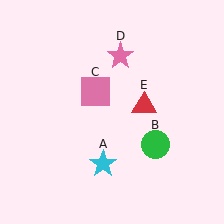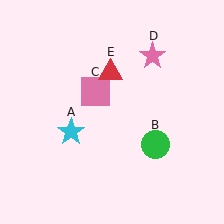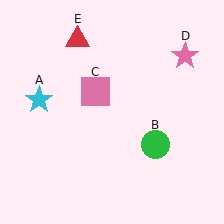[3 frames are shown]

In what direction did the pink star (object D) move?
The pink star (object D) moved right.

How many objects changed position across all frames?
3 objects changed position: cyan star (object A), pink star (object D), red triangle (object E).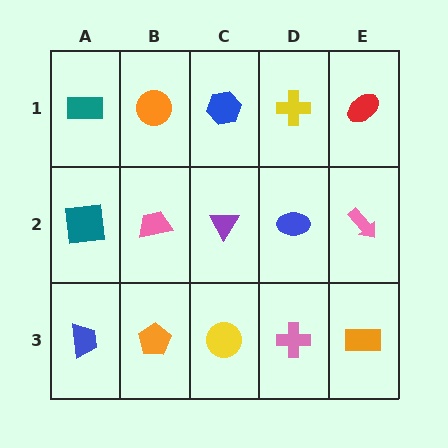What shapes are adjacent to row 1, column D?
A blue ellipse (row 2, column D), a blue hexagon (row 1, column C), a red ellipse (row 1, column E).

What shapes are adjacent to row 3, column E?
A pink arrow (row 2, column E), a pink cross (row 3, column D).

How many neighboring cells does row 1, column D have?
3.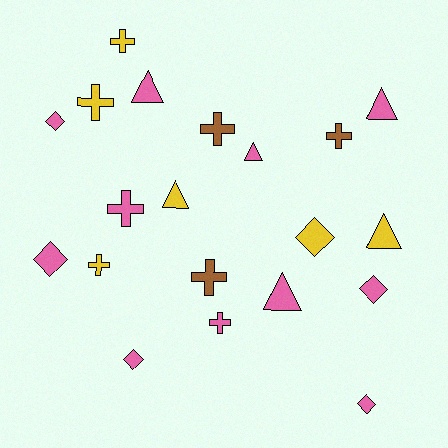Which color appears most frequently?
Pink, with 11 objects.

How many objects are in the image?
There are 20 objects.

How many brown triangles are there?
There are no brown triangles.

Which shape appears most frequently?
Cross, with 8 objects.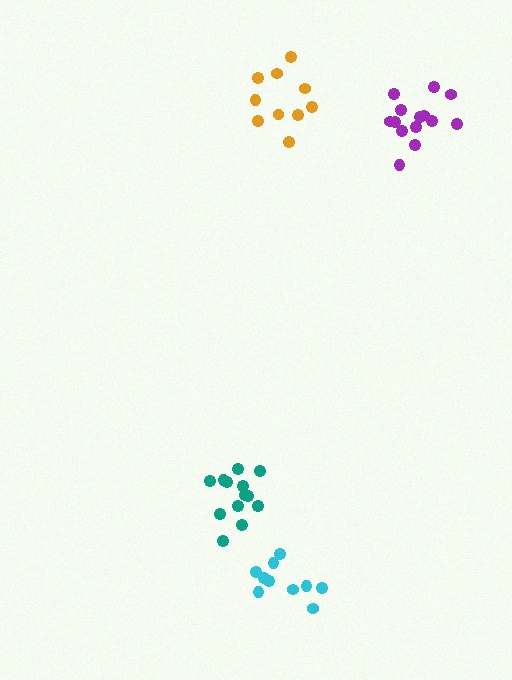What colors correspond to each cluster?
The clusters are colored: cyan, teal, purple, orange.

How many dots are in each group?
Group 1: 10 dots, Group 2: 13 dots, Group 3: 14 dots, Group 4: 10 dots (47 total).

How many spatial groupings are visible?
There are 4 spatial groupings.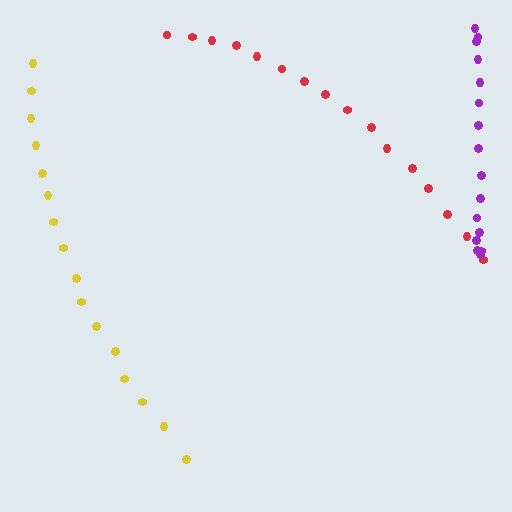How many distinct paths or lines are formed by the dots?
There are 3 distinct paths.